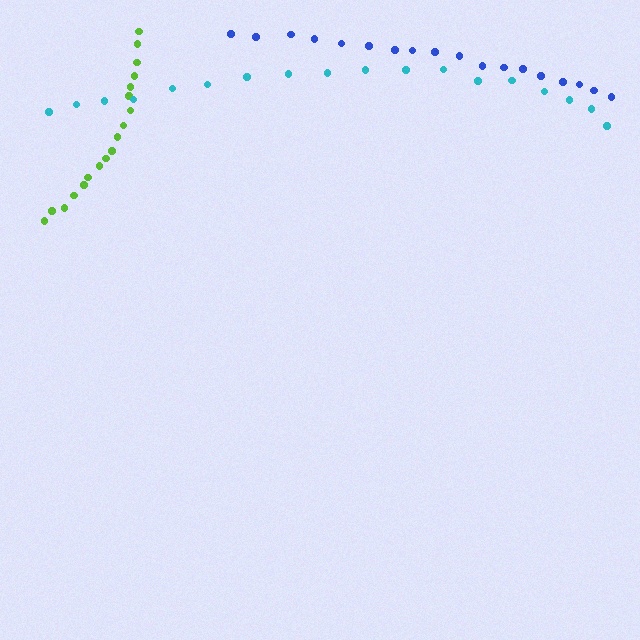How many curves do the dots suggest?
There are 3 distinct paths.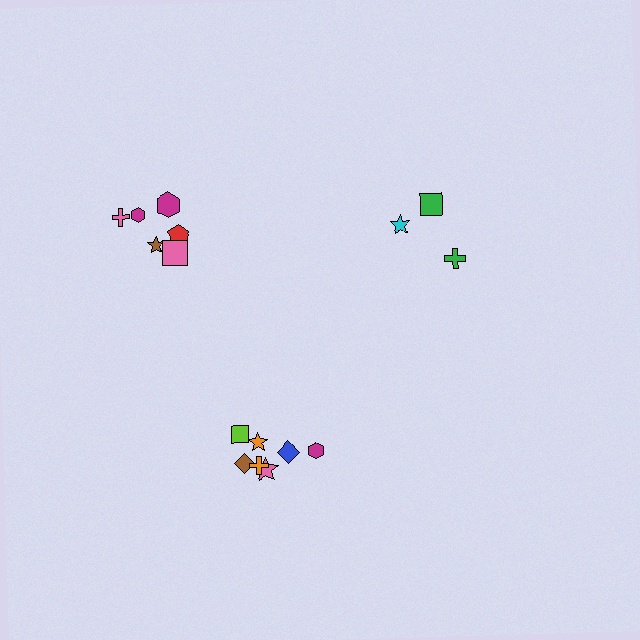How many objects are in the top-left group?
There are 6 objects.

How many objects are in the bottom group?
There are 7 objects.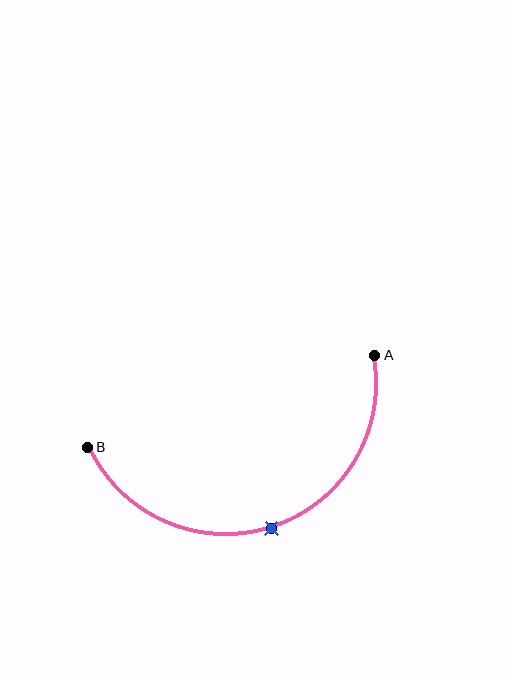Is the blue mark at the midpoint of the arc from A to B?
Yes. The blue mark lies on the arc at equal arc-length from both A and B — it is the arc midpoint.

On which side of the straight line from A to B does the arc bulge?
The arc bulges below the straight line connecting A and B.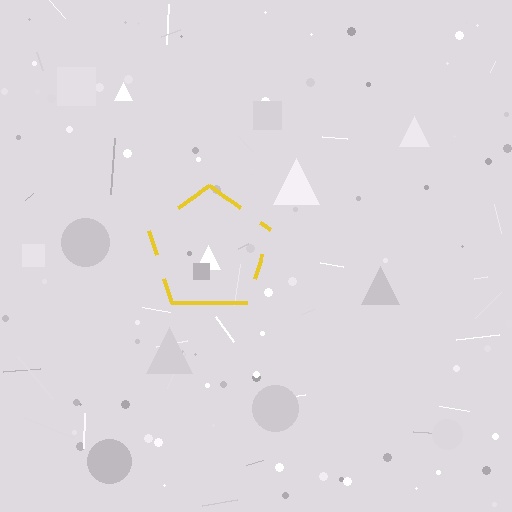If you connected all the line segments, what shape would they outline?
They would outline a pentagon.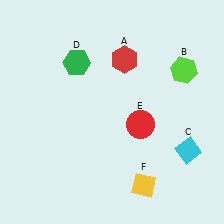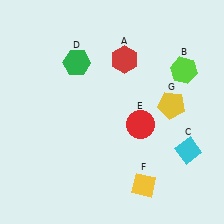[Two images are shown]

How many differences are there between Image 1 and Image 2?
There is 1 difference between the two images.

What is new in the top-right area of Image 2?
A yellow pentagon (G) was added in the top-right area of Image 2.